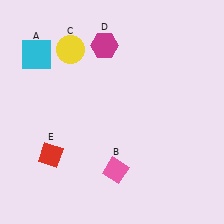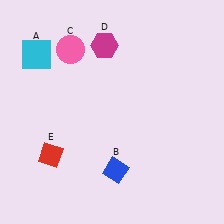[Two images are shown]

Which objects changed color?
B changed from pink to blue. C changed from yellow to pink.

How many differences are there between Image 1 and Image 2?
There are 2 differences between the two images.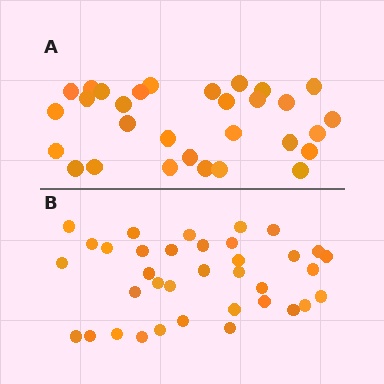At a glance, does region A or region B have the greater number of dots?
Region B (the bottom region) has more dots.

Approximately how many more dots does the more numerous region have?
Region B has about 6 more dots than region A.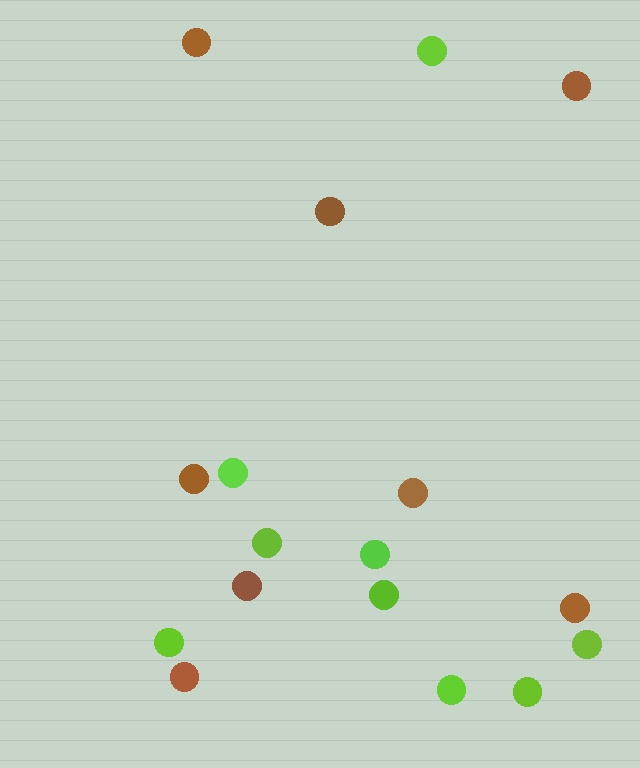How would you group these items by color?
There are 2 groups: one group of lime circles (9) and one group of brown circles (8).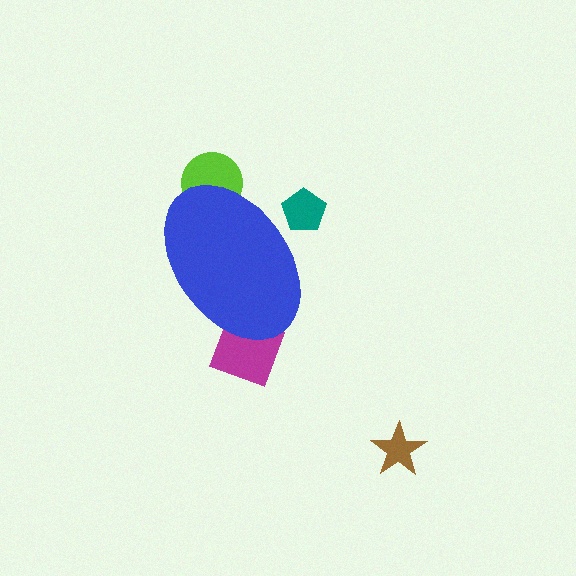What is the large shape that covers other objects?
A blue ellipse.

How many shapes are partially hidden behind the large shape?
4 shapes are partially hidden.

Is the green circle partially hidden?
Yes, the green circle is partially hidden behind the blue ellipse.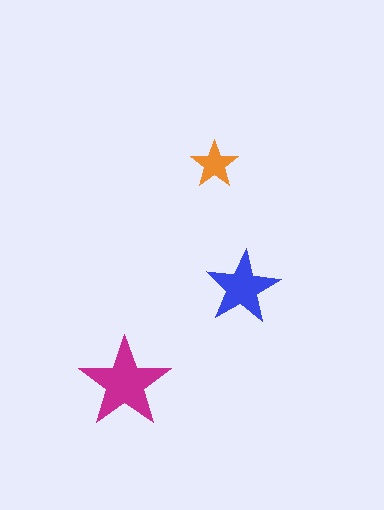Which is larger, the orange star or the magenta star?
The magenta one.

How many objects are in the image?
There are 3 objects in the image.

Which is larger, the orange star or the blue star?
The blue one.